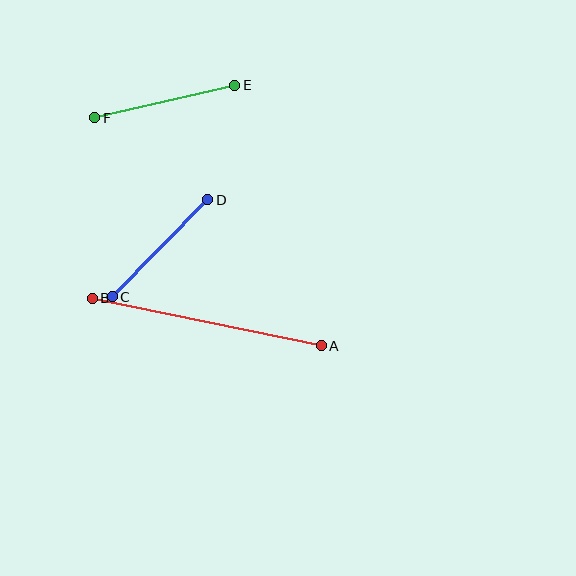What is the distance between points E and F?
The distance is approximately 144 pixels.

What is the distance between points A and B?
The distance is approximately 234 pixels.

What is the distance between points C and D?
The distance is approximately 136 pixels.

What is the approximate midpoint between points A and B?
The midpoint is at approximately (207, 322) pixels.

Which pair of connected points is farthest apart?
Points A and B are farthest apart.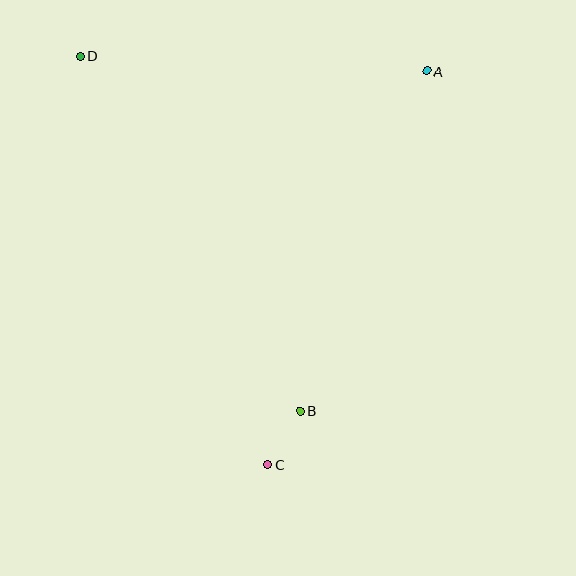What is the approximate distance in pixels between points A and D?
The distance between A and D is approximately 347 pixels.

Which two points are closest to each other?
Points B and C are closest to each other.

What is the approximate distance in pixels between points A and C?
The distance between A and C is approximately 425 pixels.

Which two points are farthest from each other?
Points C and D are farthest from each other.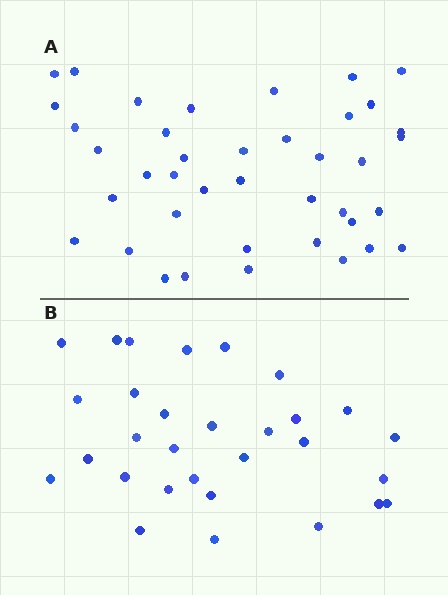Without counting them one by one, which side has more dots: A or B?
Region A (the top region) has more dots.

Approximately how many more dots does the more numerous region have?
Region A has roughly 10 or so more dots than region B.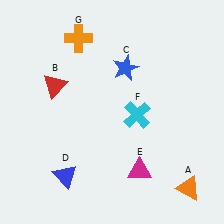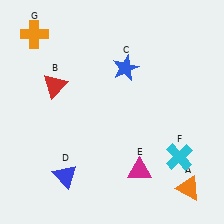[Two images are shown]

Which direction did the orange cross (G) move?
The orange cross (G) moved left.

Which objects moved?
The objects that moved are: the cyan cross (F), the orange cross (G).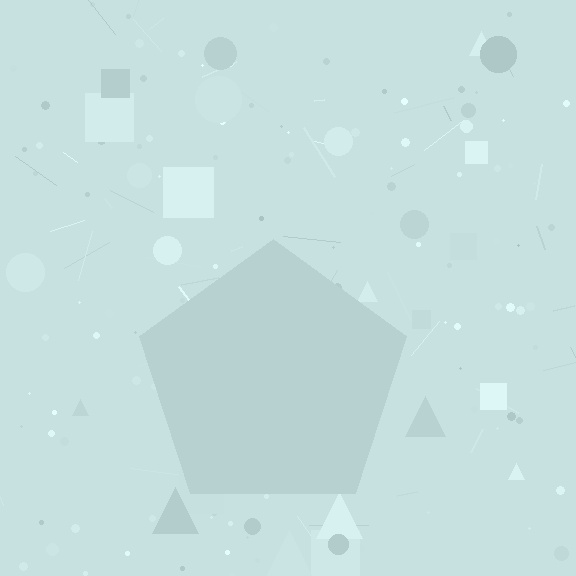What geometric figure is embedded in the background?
A pentagon is embedded in the background.